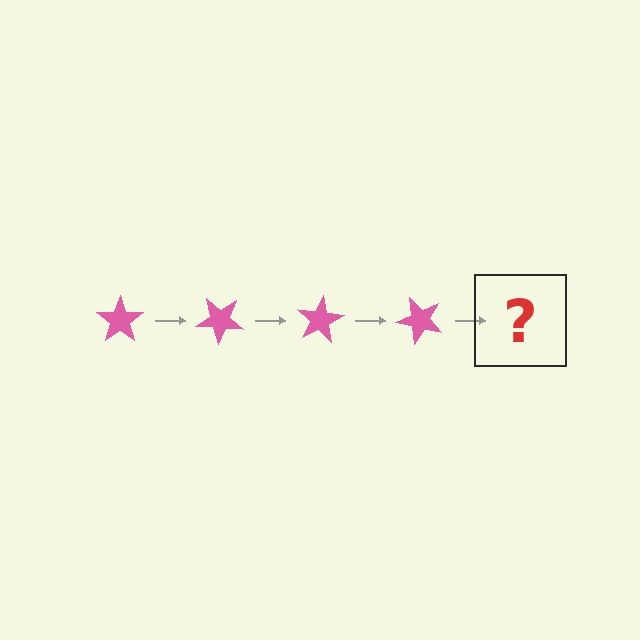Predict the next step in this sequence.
The next step is a pink star rotated 160 degrees.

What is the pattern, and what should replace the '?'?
The pattern is that the star rotates 40 degrees each step. The '?' should be a pink star rotated 160 degrees.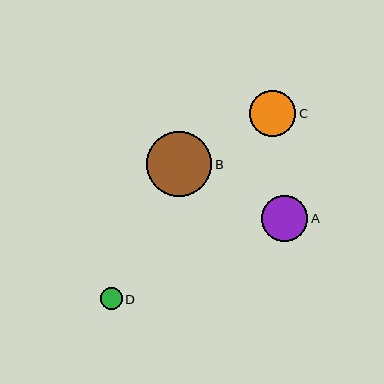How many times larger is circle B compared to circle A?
Circle B is approximately 1.4 times the size of circle A.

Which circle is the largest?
Circle B is the largest with a size of approximately 65 pixels.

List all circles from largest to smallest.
From largest to smallest: B, A, C, D.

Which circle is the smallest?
Circle D is the smallest with a size of approximately 22 pixels.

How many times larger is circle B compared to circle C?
Circle B is approximately 1.4 times the size of circle C.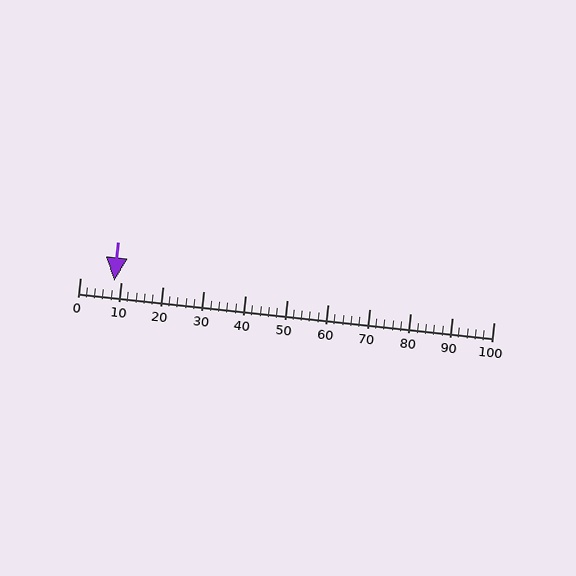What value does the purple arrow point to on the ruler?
The purple arrow points to approximately 8.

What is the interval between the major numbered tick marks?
The major tick marks are spaced 10 units apart.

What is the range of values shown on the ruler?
The ruler shows values from 0 to 100.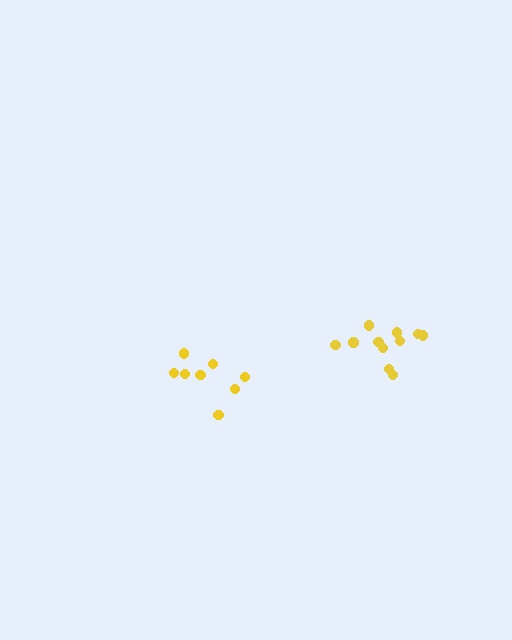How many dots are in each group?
Group 1: 11 dots, Group 2: 8 dots (19 total).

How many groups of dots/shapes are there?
There are 2 groups.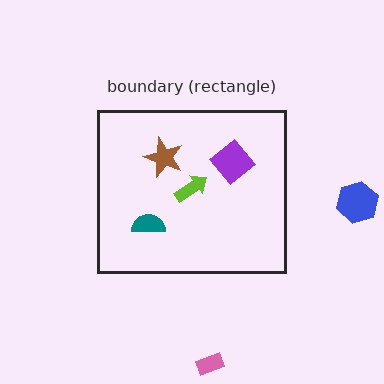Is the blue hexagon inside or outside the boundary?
Outside.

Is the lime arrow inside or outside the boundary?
Inside.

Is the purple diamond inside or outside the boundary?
Inside.